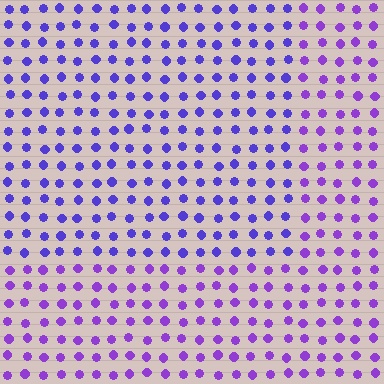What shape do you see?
I see a rectangle.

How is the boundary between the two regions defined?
The boundary is defined purely by a slight shift in hue (about 25 degrees). Spacing, size, and orientation are identical on both sides.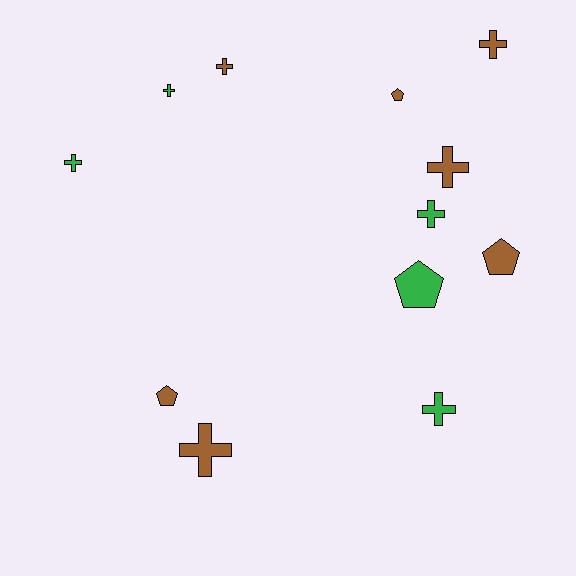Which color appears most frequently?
Brown, with 7 objects.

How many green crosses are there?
There are 4 green crosses.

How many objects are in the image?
There are 12 objects.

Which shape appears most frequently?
Cross, with 8 objects.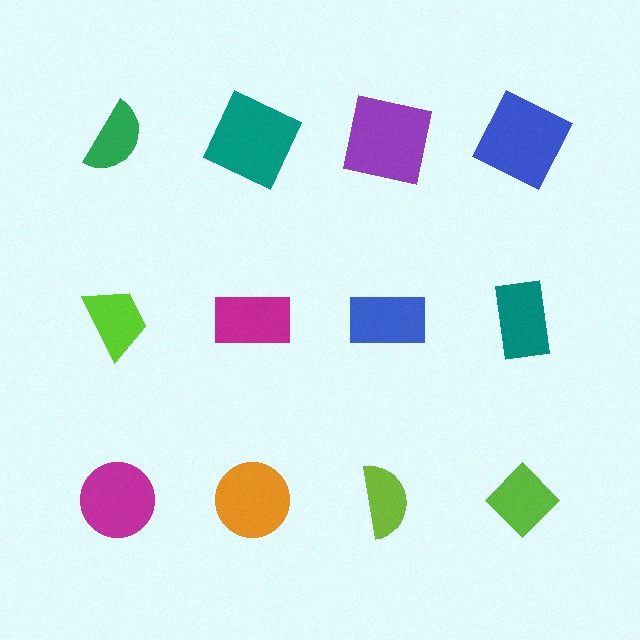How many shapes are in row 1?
4 shapes.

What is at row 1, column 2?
A teal square.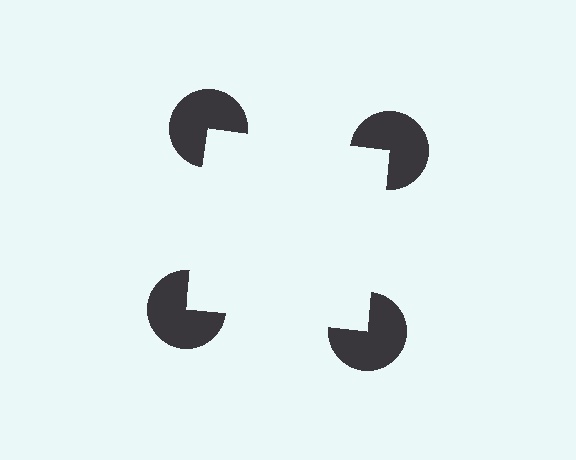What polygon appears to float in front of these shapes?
An illusory square — its edges are inferred from the aligned wedge cuts in the pac-man discs, not physically drawn.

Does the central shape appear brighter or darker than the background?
It typically appears slightly brighter than the background, even though no actual brightness change is drawn.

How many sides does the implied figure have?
4 sides.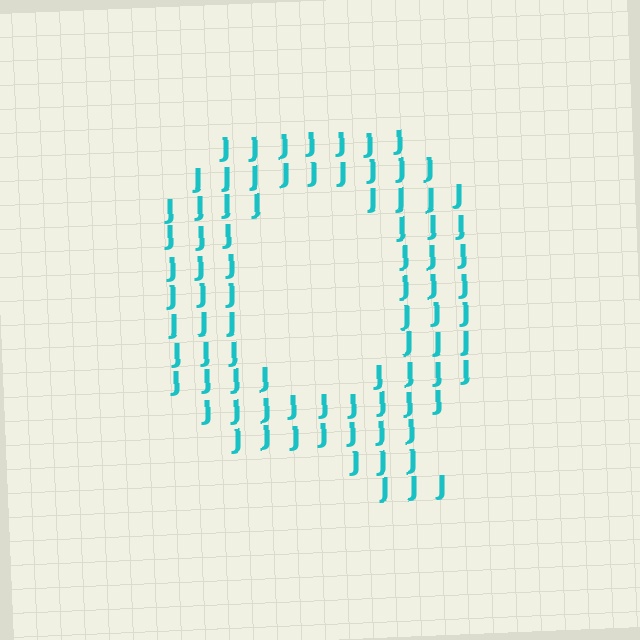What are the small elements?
The small elements are letter J's.